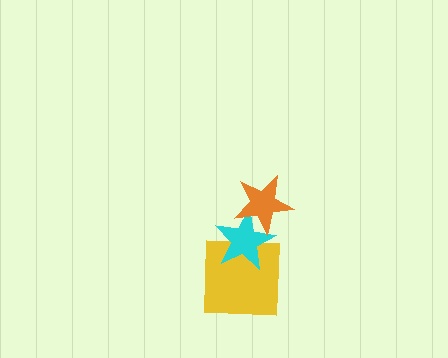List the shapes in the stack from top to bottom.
From top to bottom: the orange star, the cyan star, the yellow square.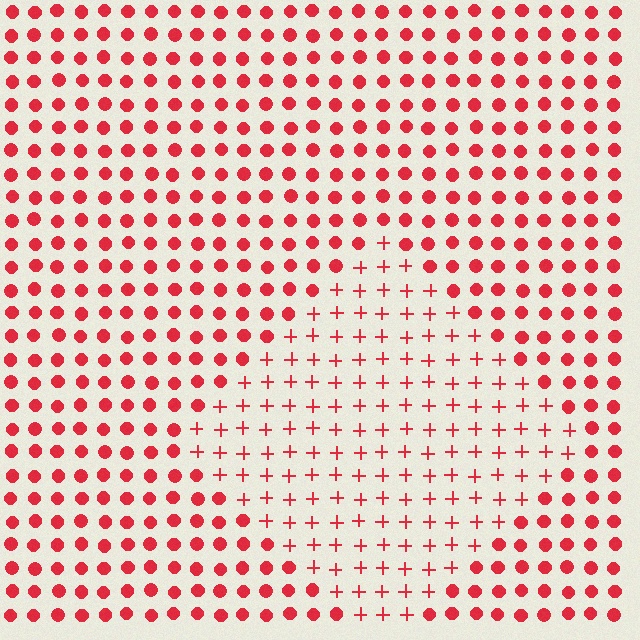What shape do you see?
I see a diamond.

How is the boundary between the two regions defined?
The boundary is defined by a change in element shape: plus signs inside vs. circles outside. All elements share the same color and spacing.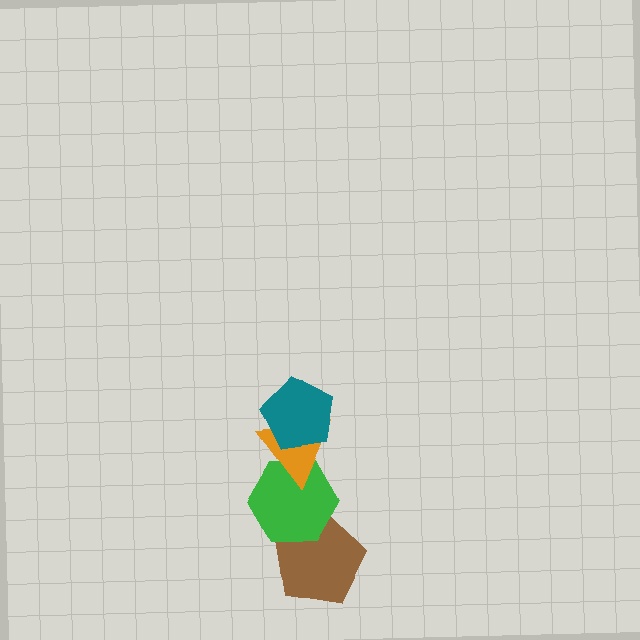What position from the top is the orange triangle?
The orange triangle is 2nd from the top.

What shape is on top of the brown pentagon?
The green hexagon is on top of the brown pentagon.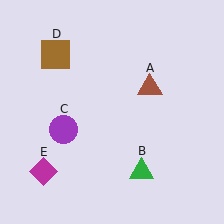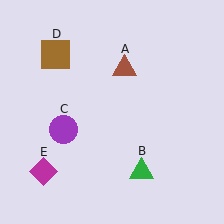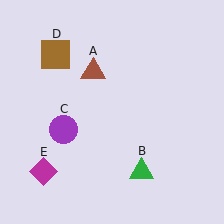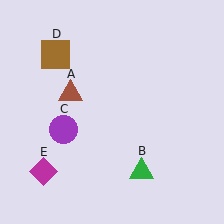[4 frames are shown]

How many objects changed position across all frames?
1 object changed position: brown triangle (object A).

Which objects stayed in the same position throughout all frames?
Green triangle (object B) and purple circle (object C) and brown square (object D) and magenta diamond (object E) remained stationary.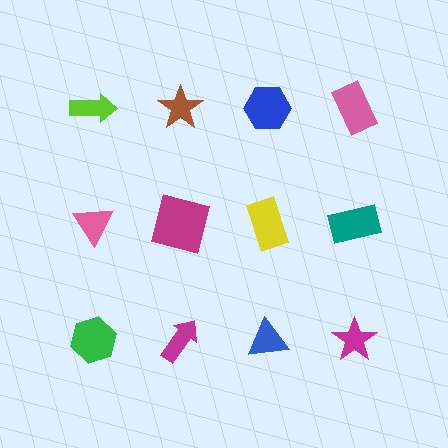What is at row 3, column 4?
A magenta star.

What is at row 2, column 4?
A teal rectangle.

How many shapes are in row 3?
4 shapes.